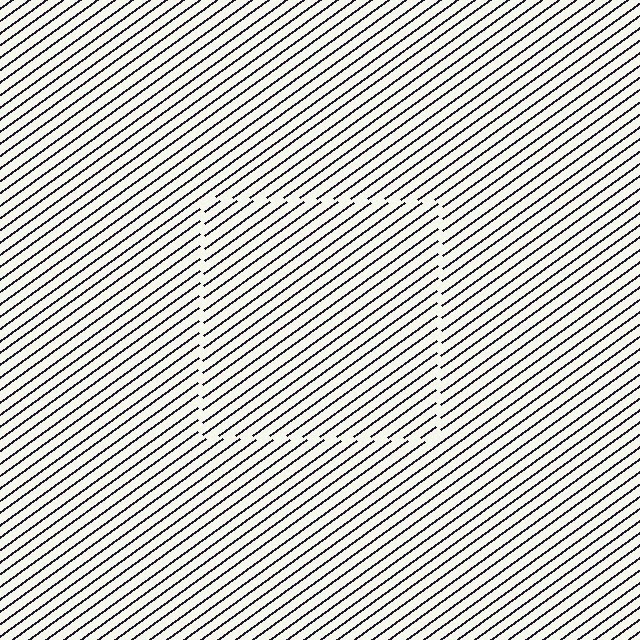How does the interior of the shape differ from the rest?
The interior of the shape contains the same grating, shifted by half a period — the contour is defined by the phase discontinuity where line-ends from the inner and outer gratings abut.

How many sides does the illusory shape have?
4 sides — the line-ends trace a square.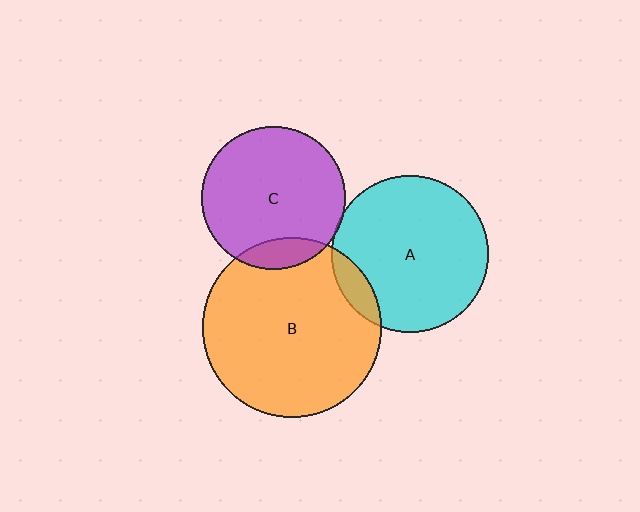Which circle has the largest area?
Circle B (orange).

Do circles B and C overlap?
Yes.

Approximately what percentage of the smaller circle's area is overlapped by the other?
Approximately 10%.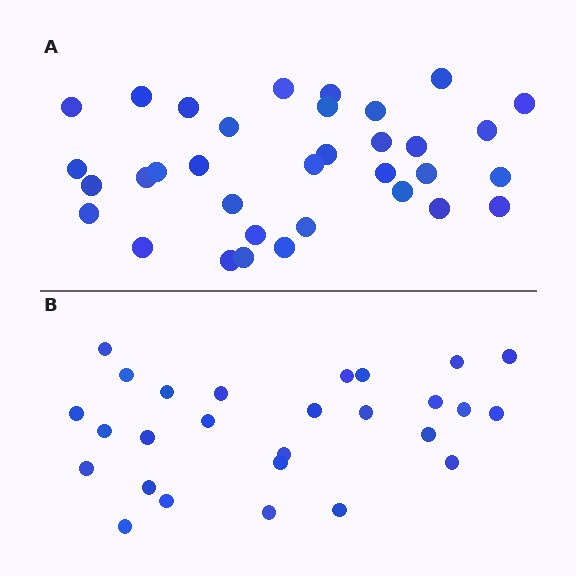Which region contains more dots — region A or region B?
Region A (the top region) has more dots.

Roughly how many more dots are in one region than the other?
Region A has roughly 8 or so more dots than region B.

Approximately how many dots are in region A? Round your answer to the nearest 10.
About 30 dots. (The exact count is 34, which rounds to 30.)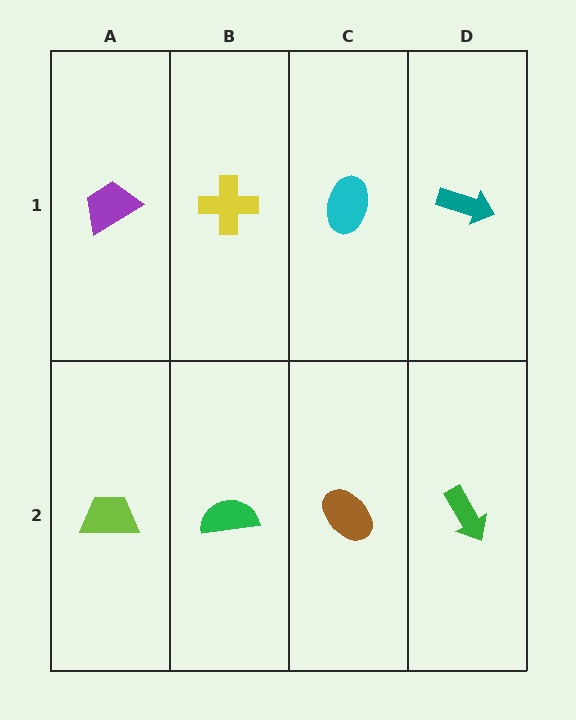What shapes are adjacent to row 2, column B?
A yellow cross (row 1, column B), a lime trapezoid (row 2, column A), a brown ellipse (row 2, column C).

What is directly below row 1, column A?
A lime trapezoid.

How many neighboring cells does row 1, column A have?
2.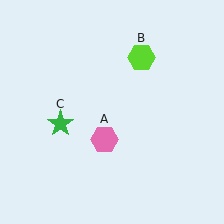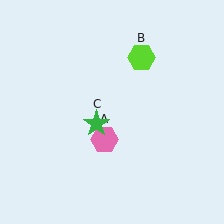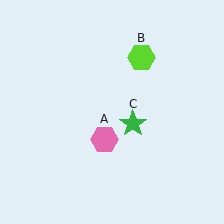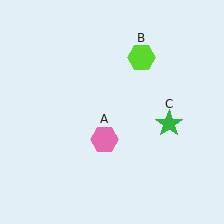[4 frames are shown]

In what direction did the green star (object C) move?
The green star (object C) moved right.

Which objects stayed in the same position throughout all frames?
Pink hexagon (object A) and lime hexagon (object B) remained stationary.